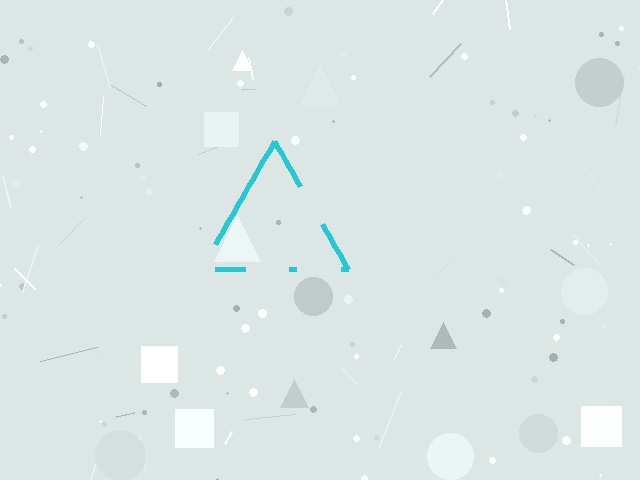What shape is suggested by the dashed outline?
The dashed outline suggests a triangle.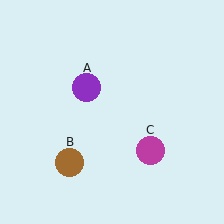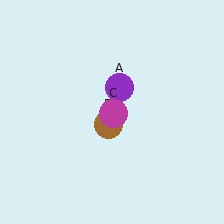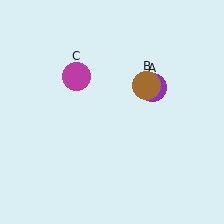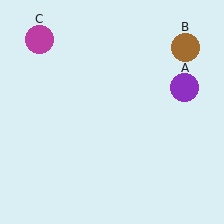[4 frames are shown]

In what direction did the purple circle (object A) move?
The purple circle (object A) moved right.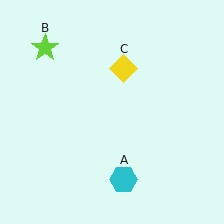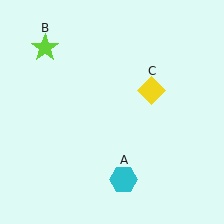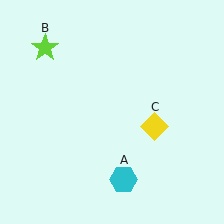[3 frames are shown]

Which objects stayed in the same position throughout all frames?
Cyan hexagon (object A) and lime star (object B) remained stationary.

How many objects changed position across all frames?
1 object changed position: yellow diamond (object C).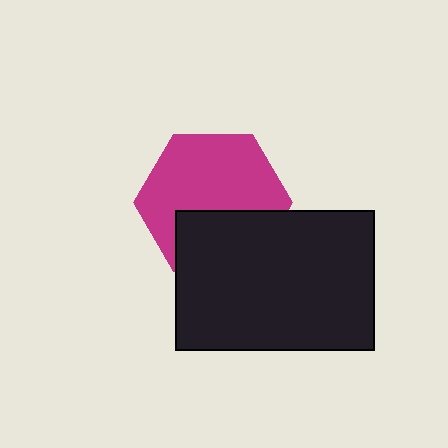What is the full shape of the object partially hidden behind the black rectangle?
The partially hidden object is a magenta hexagon.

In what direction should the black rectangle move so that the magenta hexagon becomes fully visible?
The black rectangle should move down. That is the shortest direction to clear the overlap and leave the magenta hexagon fully visible.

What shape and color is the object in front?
The object in front is a black rectangle.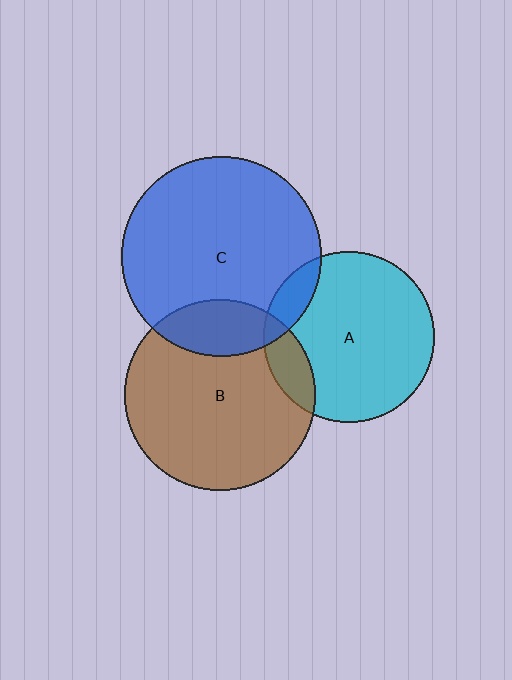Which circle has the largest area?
Circle C (blue).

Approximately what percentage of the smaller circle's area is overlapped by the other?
Approximately 20%.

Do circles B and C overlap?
Yes.